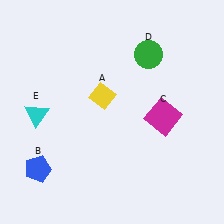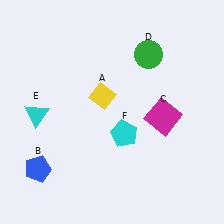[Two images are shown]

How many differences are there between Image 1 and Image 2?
There is 1 difference between the two images.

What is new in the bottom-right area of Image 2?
A cyan pentagon (F) was added in the bottom-right area of Image 2.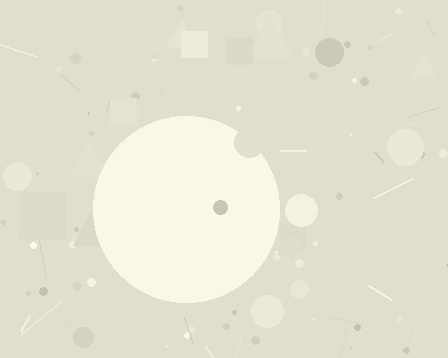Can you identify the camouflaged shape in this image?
The camouflaged shape is a circle.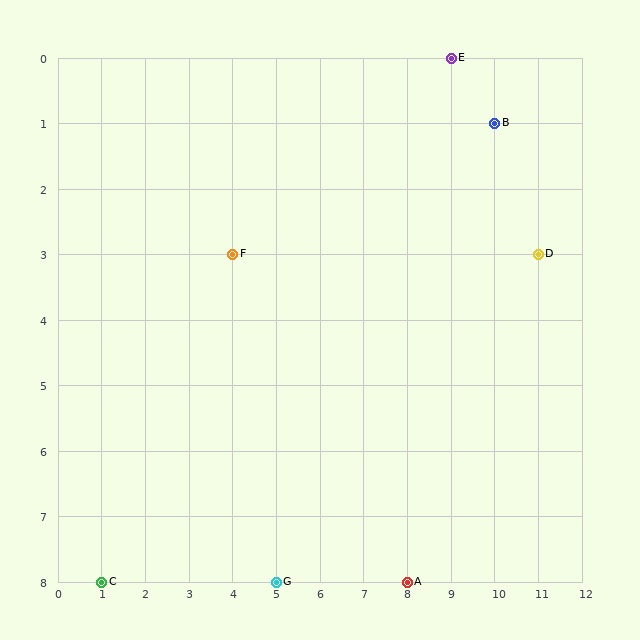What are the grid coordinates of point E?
Point E is at grid coordinates (9, 0).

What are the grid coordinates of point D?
Point D is at grid coordinates (11, 3).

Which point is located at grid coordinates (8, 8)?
Point A is at (8, 8).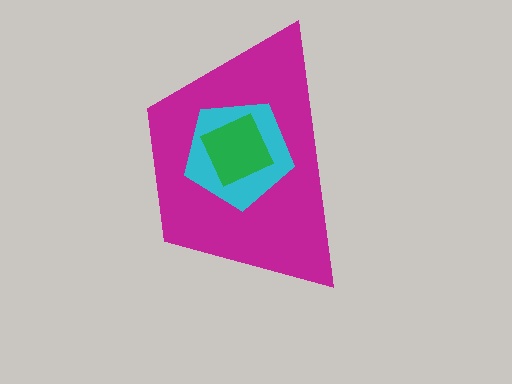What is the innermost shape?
The green square.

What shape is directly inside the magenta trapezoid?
The cyan pentagon.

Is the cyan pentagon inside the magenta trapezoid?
Yes.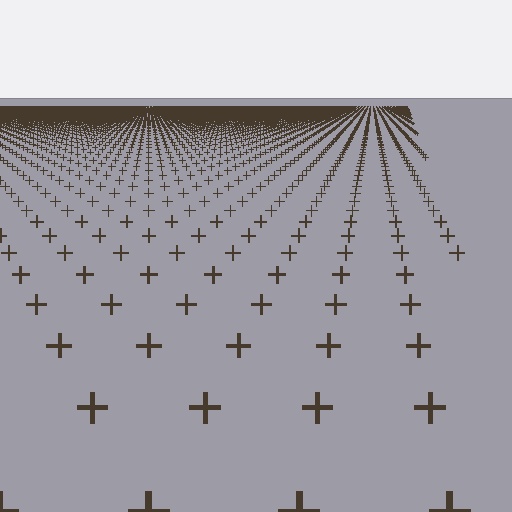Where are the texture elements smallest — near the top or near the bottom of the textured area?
Near the top.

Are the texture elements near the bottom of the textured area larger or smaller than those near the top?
Larger. Near the bottom, elements are closer to the viewer and appear at a bigger on-screen size.